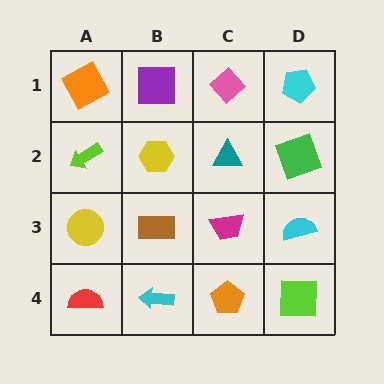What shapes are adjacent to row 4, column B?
A brown rectangle (row 3, column B), a red semicircle (row 4, column A), an orange pentagon (row 4, column C).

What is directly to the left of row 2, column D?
A teal triangle.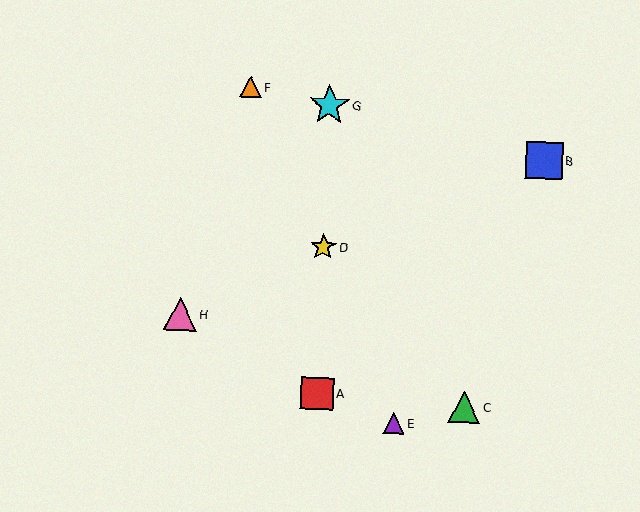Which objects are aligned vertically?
Objects A, D, G are aligned vertically.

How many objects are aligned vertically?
3 objects (A, D, G) are aligned vertically.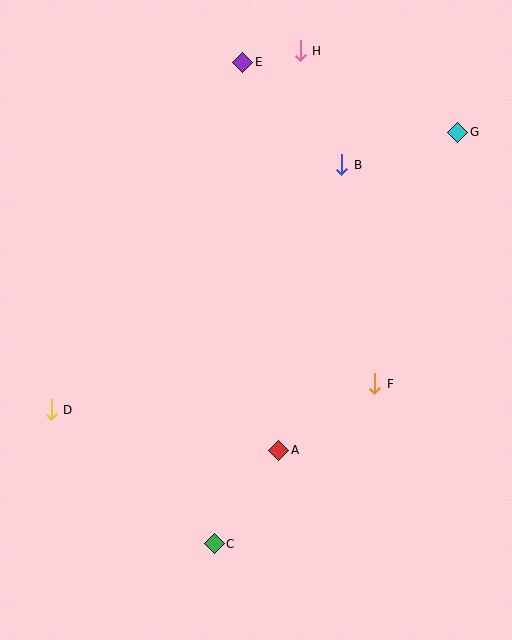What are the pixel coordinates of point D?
Point D is at (51, 410).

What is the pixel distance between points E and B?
The distance between E and B is 143 pixels.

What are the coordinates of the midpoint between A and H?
The midpoint between A and H is at (290, 250).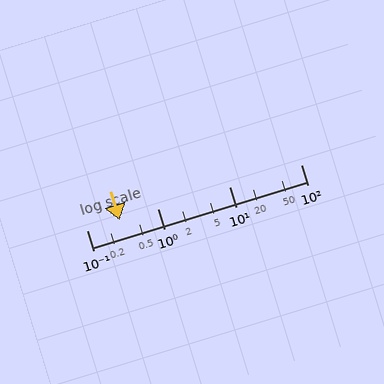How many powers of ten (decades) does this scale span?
The scale spans 3 decades, from 0.1 to 100.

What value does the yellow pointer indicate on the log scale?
The pointer indicates approximately 0.29.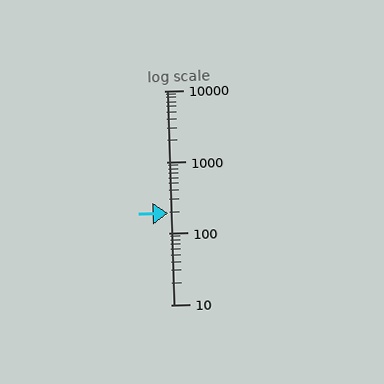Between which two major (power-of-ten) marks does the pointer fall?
The pointer is between 100 and 1000.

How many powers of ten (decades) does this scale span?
The scale spans 3 decades, from 10 to 10000.